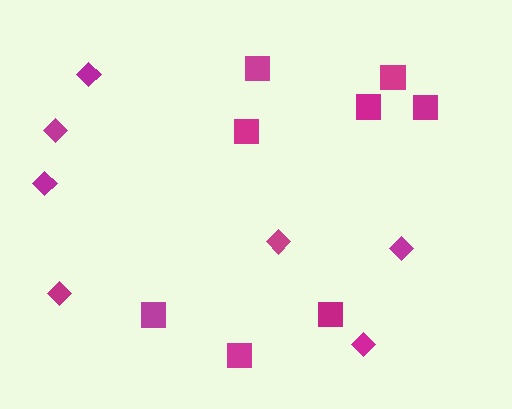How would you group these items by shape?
There are 2 groups: one group of diamonds (7) and one group of squares (8).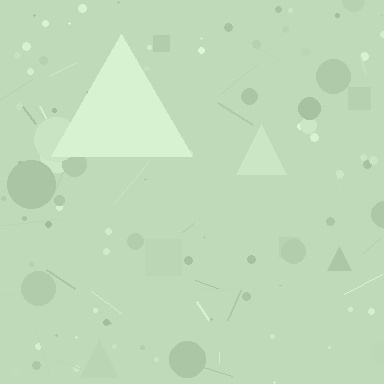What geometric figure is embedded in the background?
A triangle is embedded in the background.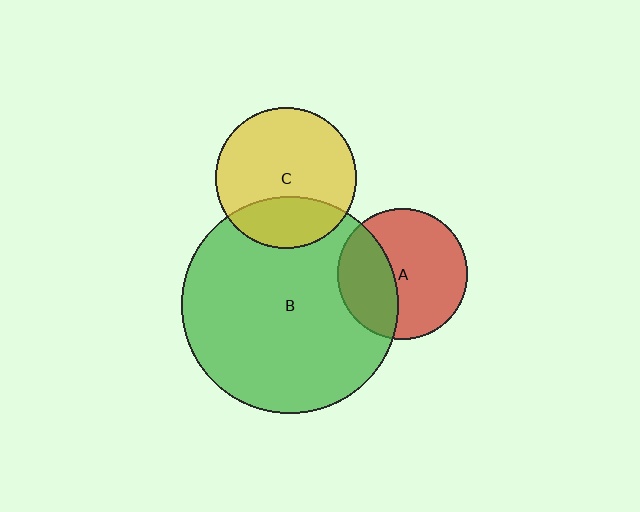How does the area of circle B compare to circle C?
Approximately 2.4 times.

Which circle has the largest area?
Circle B (green).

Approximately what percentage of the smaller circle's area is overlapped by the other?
Approximately 35%.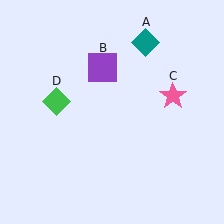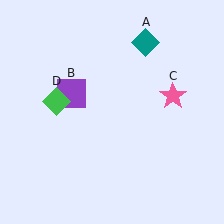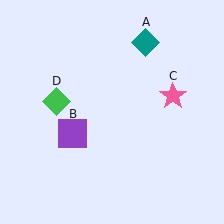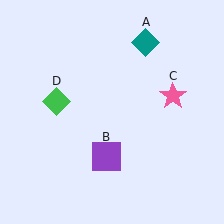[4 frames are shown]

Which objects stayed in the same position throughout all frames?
Teal diamond (object A) and pink star (object C) and green diamond (object D) remained stationary.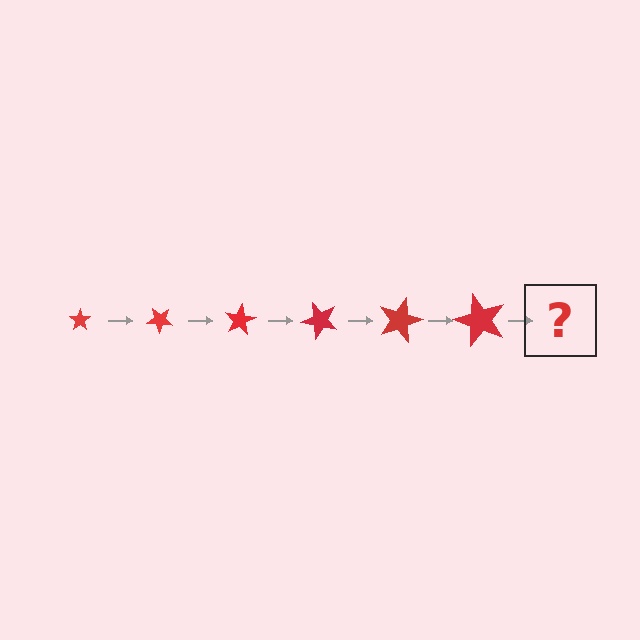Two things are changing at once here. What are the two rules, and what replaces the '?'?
The two rules are that the star grows larger each step and it rotates 40 degrees each step. The '?' should be a star, larger than the previous one and rotated 240 degrees from the start.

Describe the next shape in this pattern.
It should be a star, larger than the previous one and rotated 240 degrees from the start.